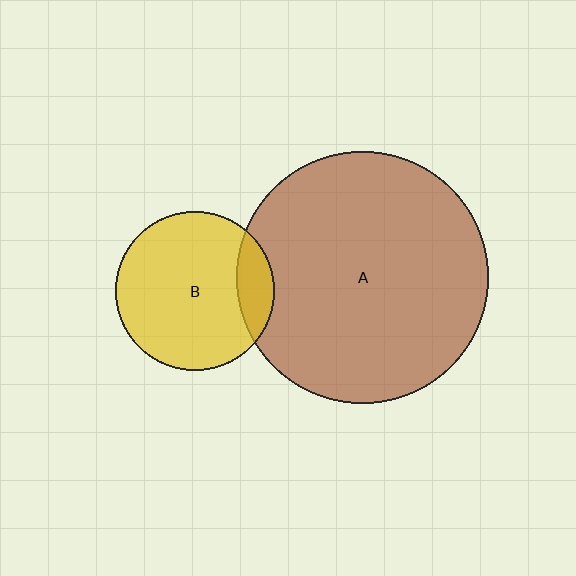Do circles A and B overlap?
Yes.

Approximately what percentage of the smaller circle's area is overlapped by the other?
Approximately 15%.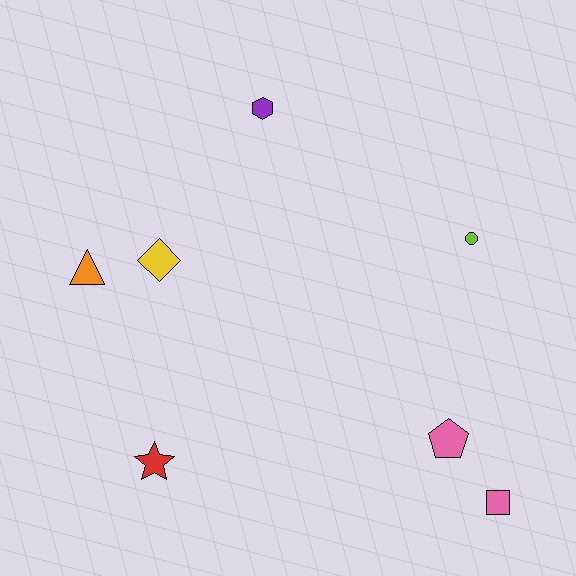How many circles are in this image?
There is 1 circle.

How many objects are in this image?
There are 7 objects.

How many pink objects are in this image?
There are 2 pink objects.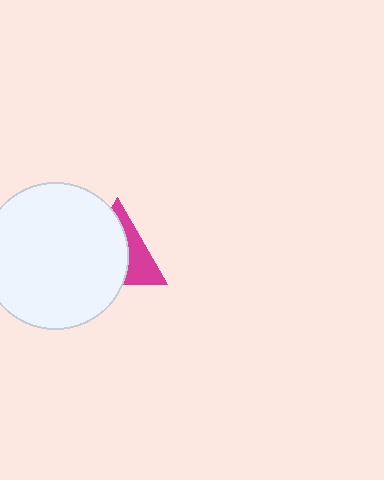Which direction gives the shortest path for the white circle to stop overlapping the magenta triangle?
Moving left gives the shortest separation.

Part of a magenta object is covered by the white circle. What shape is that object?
It is a triangle.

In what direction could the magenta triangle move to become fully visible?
The magenta triangle could move right. That would shift it out from behind the white circle entirely.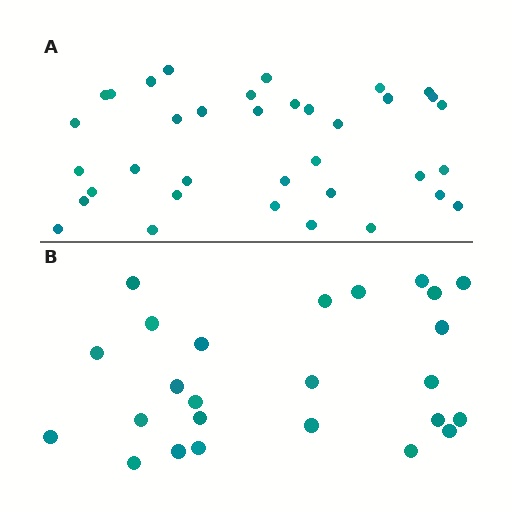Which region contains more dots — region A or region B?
Region A (the top region) has more dots.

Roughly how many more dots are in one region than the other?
Region A has roughly 12 or so more dots than region B.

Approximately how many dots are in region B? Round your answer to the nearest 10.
About 20 dots. (The exact count is 25, which rounds to 20.)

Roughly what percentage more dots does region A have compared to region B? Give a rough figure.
About 45% more.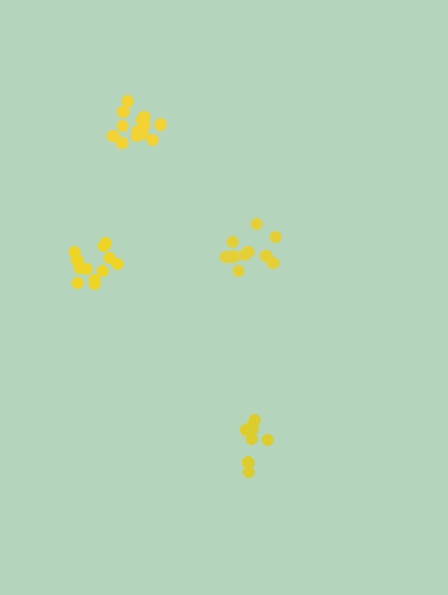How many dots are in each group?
Group 1: 11 dots, Group 2: 13 dots, Group 3: 8 dots, Group 4: 13 dots (45 total).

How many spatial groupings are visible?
There are 4 spatial groupings.